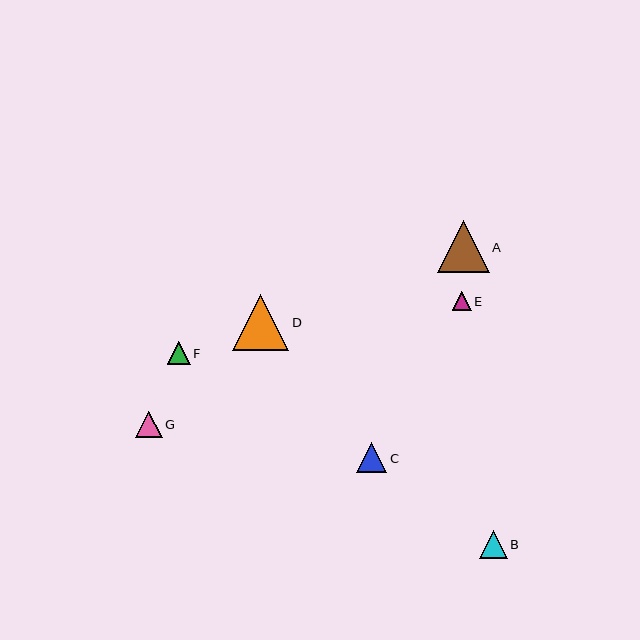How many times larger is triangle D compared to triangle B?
Triangle D is approximately 2.0 times the size of triangle B.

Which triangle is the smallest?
Triangle E is the smallest with a size of approximately 19 pixels.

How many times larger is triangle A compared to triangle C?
Triangle A is approximately 1.7 times the size of triangle C.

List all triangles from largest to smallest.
From largest to smallest: D, A, C, B, G, F, E.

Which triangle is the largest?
Triangle D is the largest with a size of approximately 56 pixels.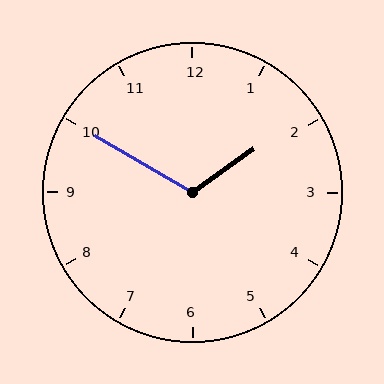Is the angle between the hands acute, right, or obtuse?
It is obtuse.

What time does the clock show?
1:50.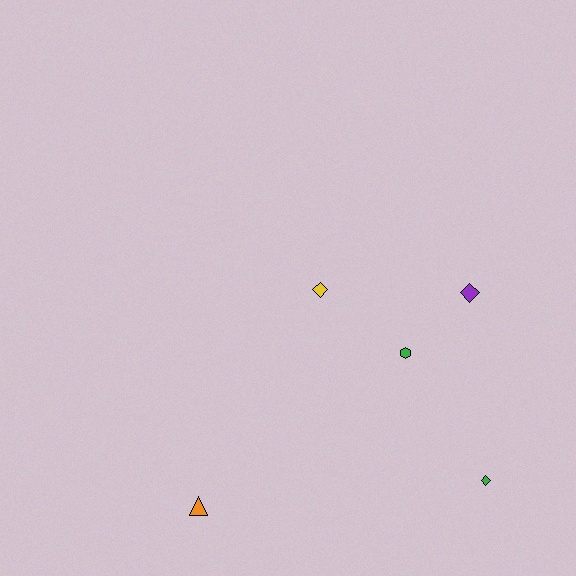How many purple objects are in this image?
There is 1 purple object.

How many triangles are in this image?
There is 1 triangle.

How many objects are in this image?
There are 5 objects.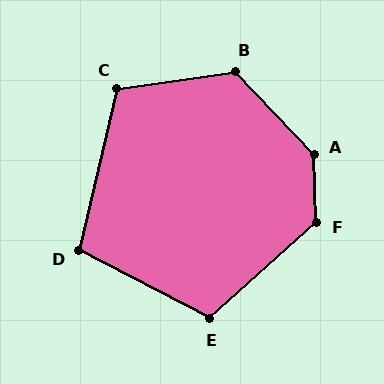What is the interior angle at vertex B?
Approximately 126 degrees (obtuse).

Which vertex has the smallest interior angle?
D, at approximately 104 degrees.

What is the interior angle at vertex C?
Approximately 111 degrees (obtuse).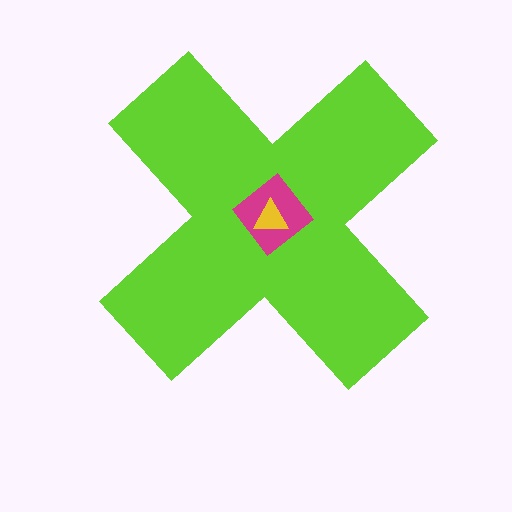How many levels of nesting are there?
3.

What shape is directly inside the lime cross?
The magenta diamond.